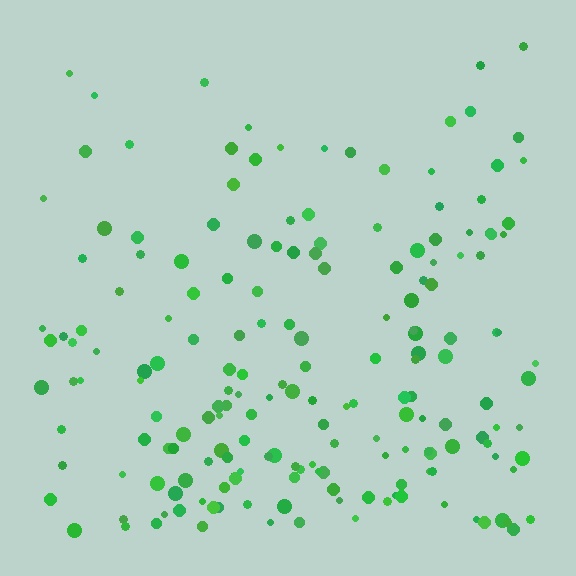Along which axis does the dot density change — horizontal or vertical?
Vertical.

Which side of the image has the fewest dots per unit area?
The top.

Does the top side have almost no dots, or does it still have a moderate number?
Still a moderate number, just noticeably fewer than the bottom.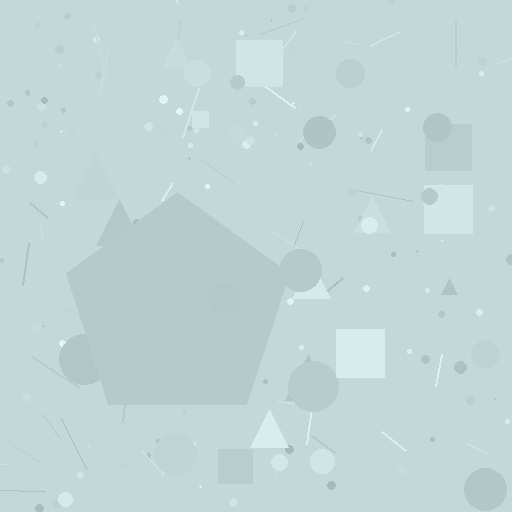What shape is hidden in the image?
A pentagon is hidden in the image.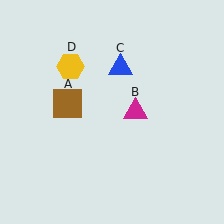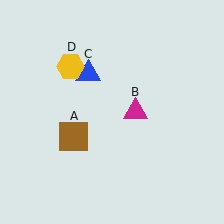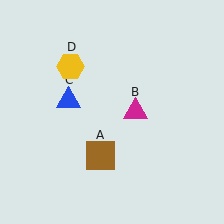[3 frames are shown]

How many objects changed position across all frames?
2 objects changed position: brown square (object A), blue triangle (object C).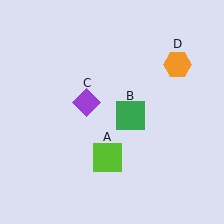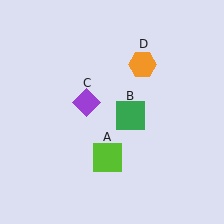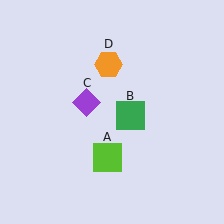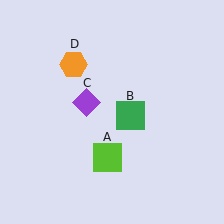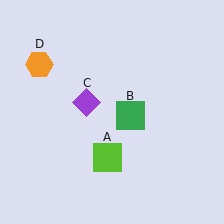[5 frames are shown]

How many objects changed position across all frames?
1 object changed position: orange hexagon (object D).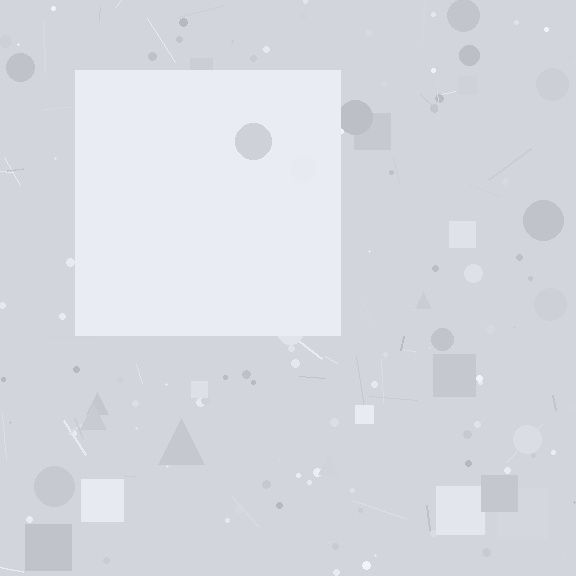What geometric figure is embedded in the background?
A square is embedded in the background.